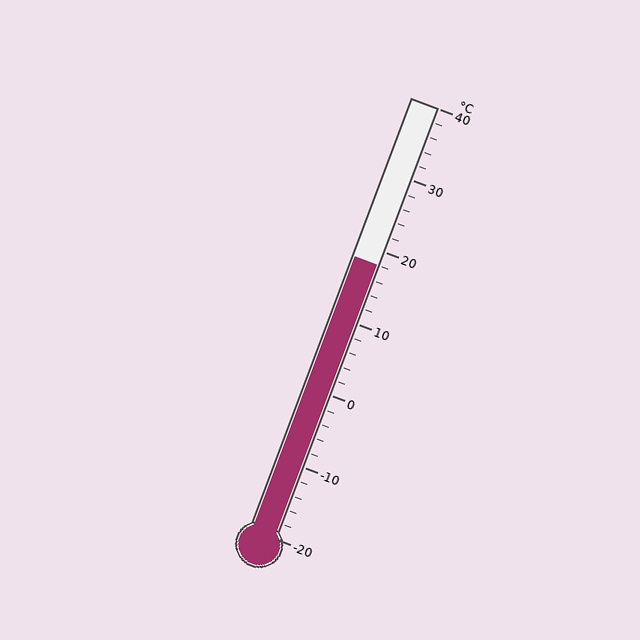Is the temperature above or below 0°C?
The temperature is above 0°C.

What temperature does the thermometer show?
The thermometer shows approximately 18°C.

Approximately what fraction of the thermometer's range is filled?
The thermometer is filled to approximately 65% of its range.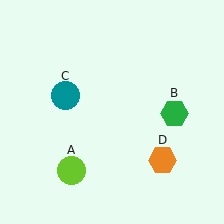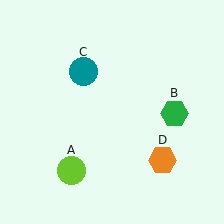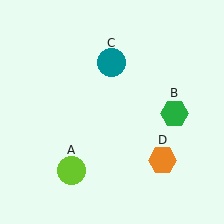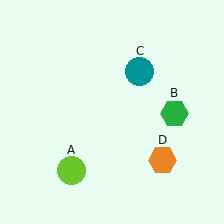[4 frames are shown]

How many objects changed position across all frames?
1 object changed position: teal circle (object C).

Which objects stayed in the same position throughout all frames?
Lime circle (object A) and green hexagon (object B) and orange hexagon (object D) remained stationary.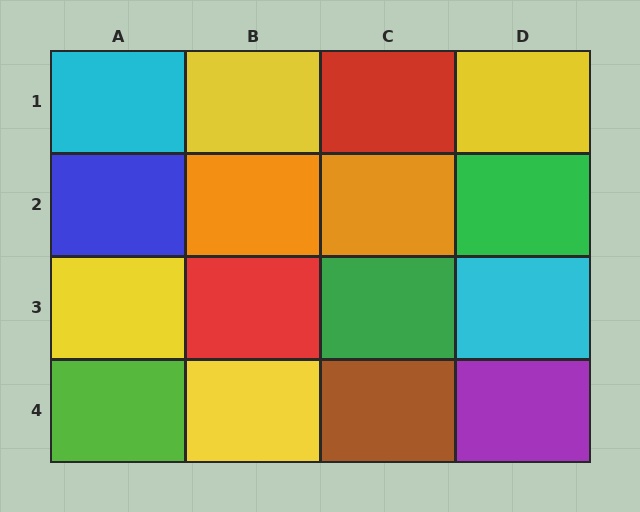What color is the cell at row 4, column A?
Lime.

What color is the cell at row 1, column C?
Red.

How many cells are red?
2 cells are red.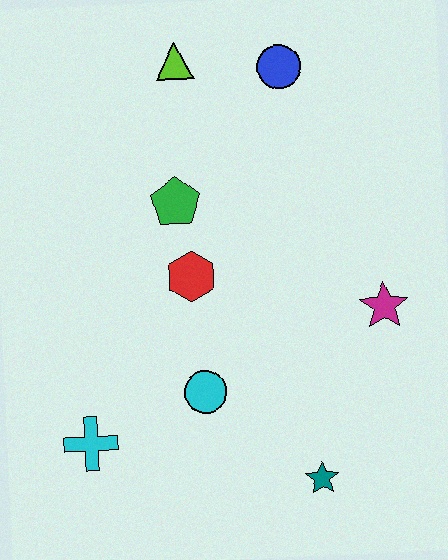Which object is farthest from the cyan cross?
The blue circle is farthest from the cyan cross.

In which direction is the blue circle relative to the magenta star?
The blue circle is above the magenta star.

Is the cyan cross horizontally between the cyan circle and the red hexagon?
No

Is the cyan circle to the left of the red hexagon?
No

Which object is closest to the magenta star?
The teal star is closest to the magenta star.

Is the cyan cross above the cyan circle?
No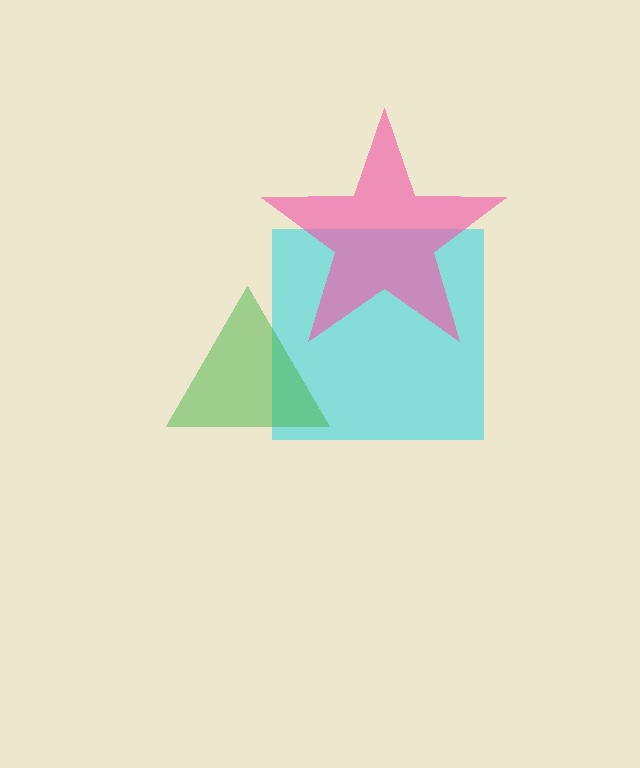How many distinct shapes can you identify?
There are 3 distinct shapes: a cyan square, a pink star, a green triangle.